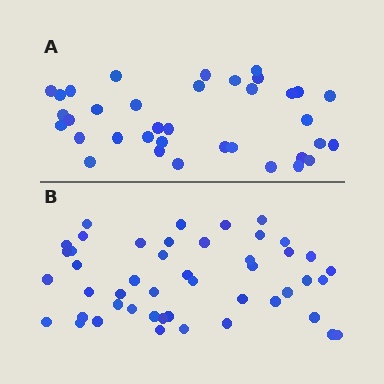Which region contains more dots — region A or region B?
Region B (the bottom region) has more dots.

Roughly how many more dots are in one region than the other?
Region B has roughly 12 or so more dots than region A.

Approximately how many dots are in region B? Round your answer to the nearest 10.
About 50 dots. (The exact count is 47, which rounds to 50.)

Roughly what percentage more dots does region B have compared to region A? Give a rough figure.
About 30% more.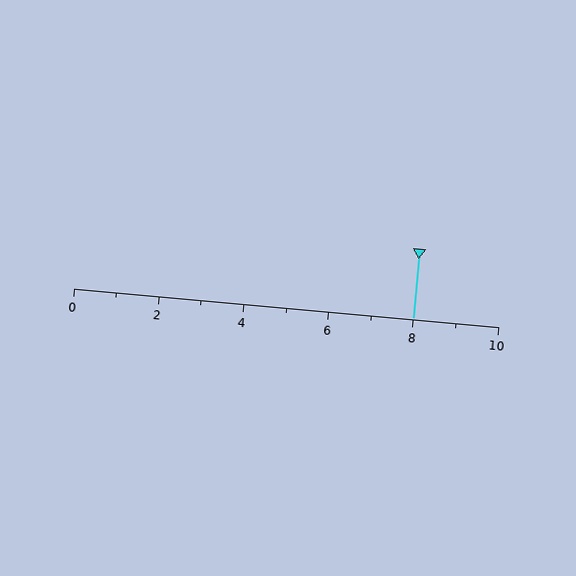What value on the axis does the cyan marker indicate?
The marker indicates approximately 8.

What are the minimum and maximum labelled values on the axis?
The axis runs from 0 to 10.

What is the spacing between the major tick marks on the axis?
The major ticks are spaced 2 apart.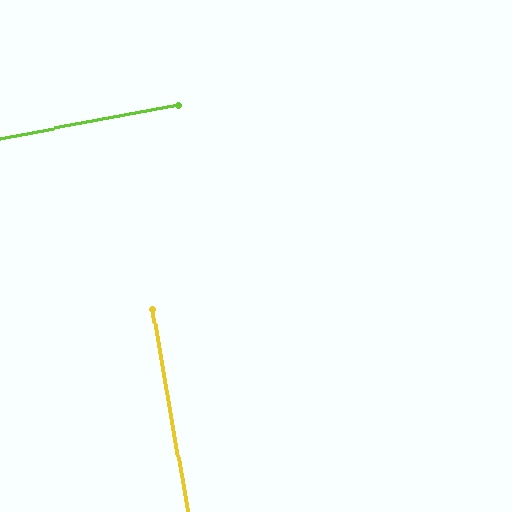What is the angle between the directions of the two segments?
Approximately 89 degrees.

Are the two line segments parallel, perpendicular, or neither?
Perpendicular — they meet at approximately 89°.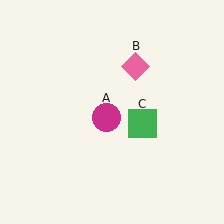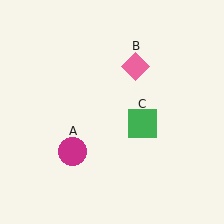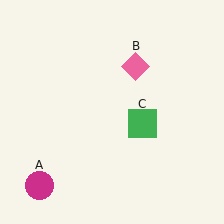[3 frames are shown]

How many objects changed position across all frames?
1 object changed position: magenta circle (object A).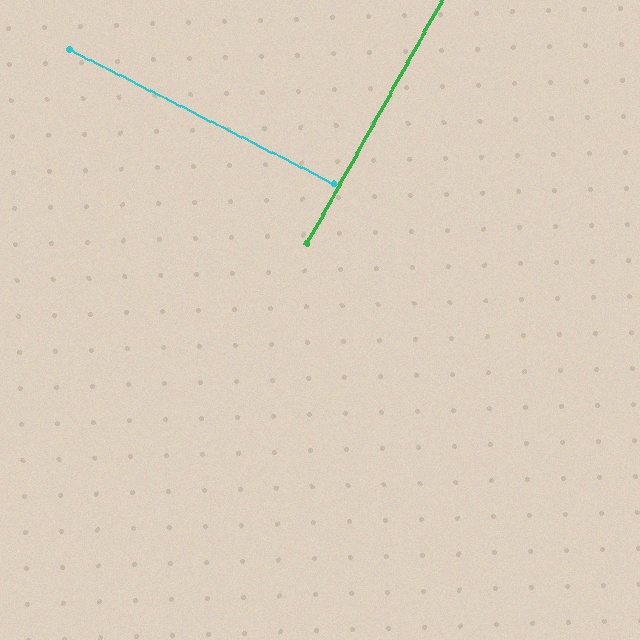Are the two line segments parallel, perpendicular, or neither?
Perpendicular — they meet at approximately 88°.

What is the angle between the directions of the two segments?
Approximately 88 degrees.